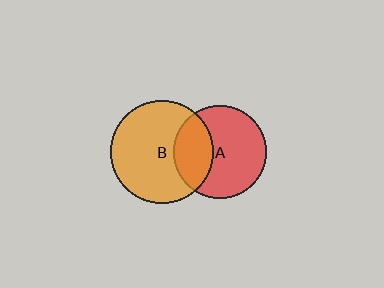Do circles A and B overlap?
Yes.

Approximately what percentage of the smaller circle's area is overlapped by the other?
Approximately 30%.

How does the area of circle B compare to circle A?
Approximately 1.2 times.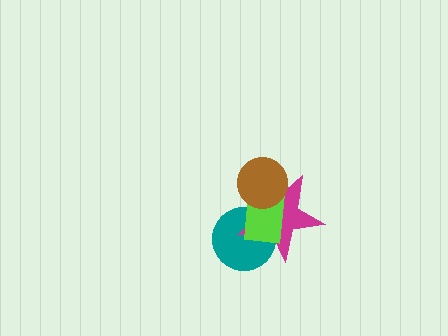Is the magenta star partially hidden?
Yes, it is partially covered by another shape.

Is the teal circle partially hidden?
Yes, it is partially covered by another shape.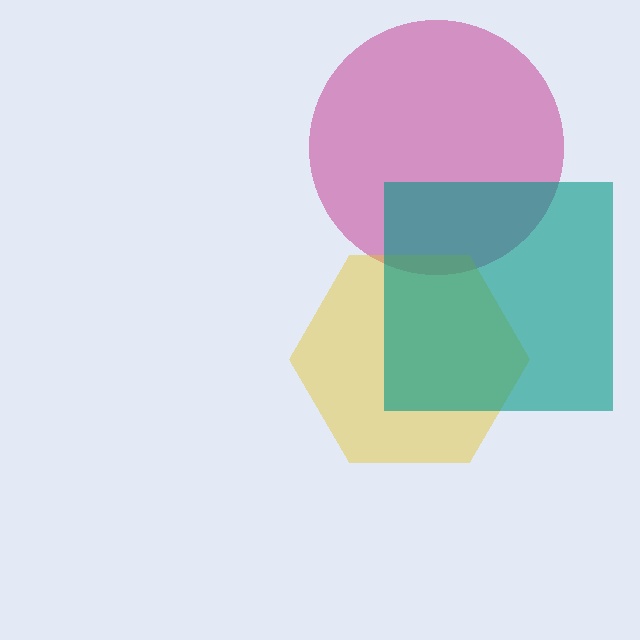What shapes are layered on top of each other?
The layered shapes are: a magenta circle, a yellow hexagon, a teal square.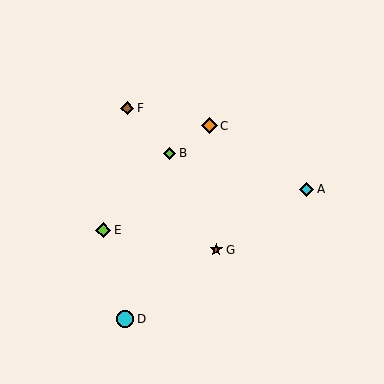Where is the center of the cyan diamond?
The center of the cyan diamond is at (307, 190).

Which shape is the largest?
The cyan circle (labeled D) is the largest.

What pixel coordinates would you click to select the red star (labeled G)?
Click at (216, 250) to select the red star G.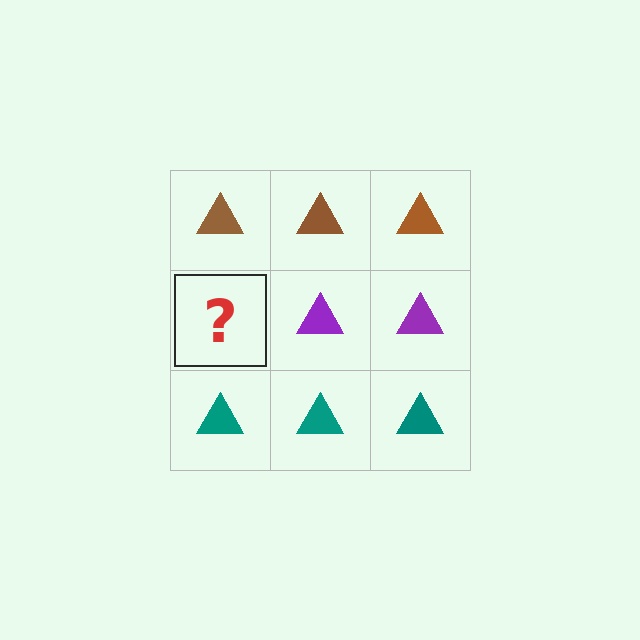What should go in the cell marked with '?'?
The missing cell should contain a purple triangle.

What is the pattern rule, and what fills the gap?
The rule is that each row has a consistent color. The gap should be filled with a purple triangle.